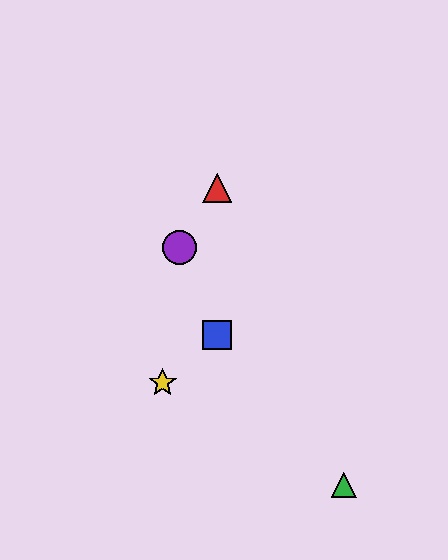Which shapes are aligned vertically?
The red triangle, the blue square are aligned vertically.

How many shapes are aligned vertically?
2 shapes (the red triangle, the blue square) are aligned vertically.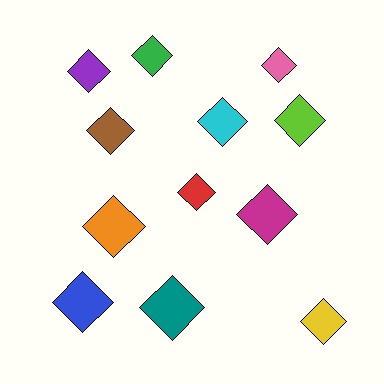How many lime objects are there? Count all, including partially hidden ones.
There is 1 lime object.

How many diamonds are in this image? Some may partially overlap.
There are 12 diamonds.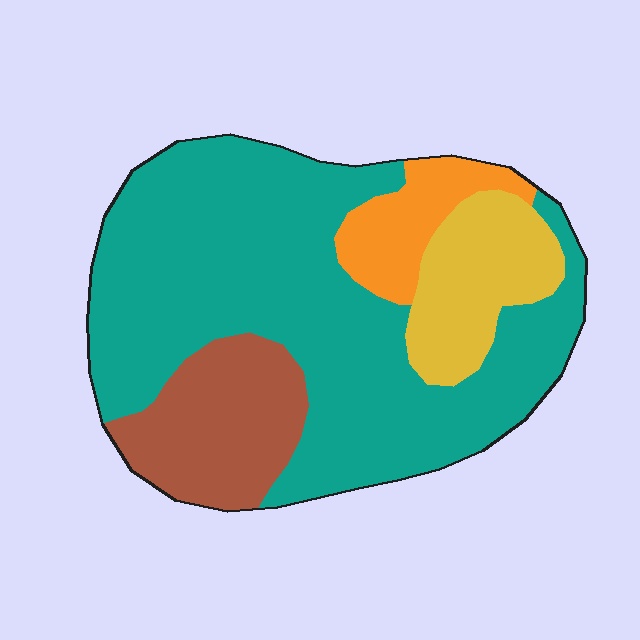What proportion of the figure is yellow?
Yellow covers roughly 15% of the figure.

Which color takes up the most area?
Teal, at roughly 60%.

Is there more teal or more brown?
Teal.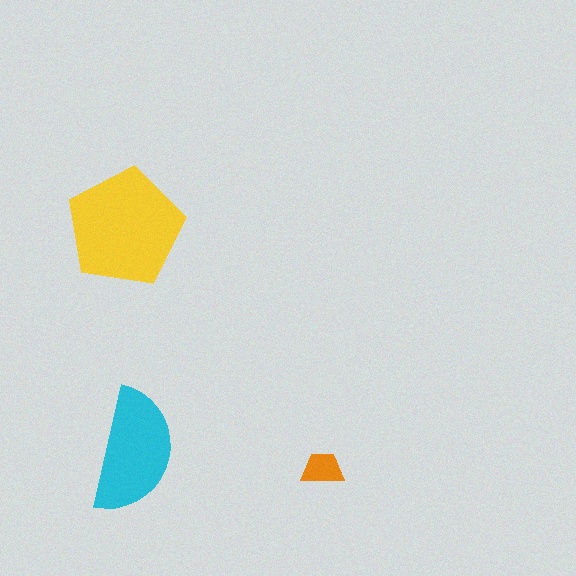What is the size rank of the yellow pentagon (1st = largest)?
1st.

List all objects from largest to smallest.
The yellow pentagon, the cyan semicircle, the orange trapezoid.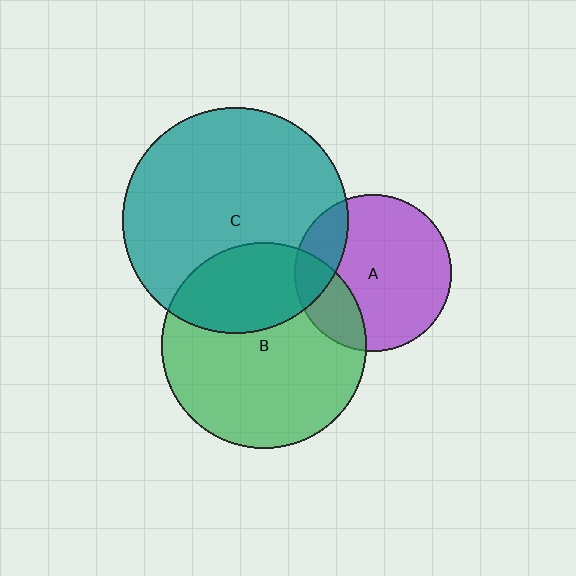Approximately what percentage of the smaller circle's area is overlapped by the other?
Approximately 30%.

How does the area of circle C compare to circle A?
Approximately 2.1 times.